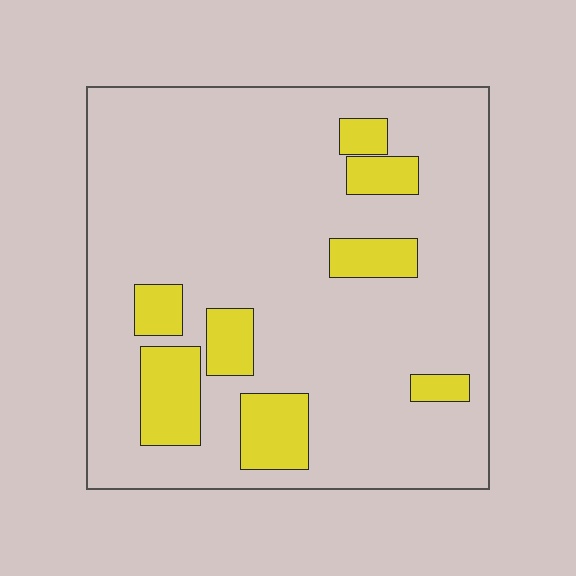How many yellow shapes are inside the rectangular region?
8.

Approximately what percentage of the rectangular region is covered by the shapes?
Approximately 15%.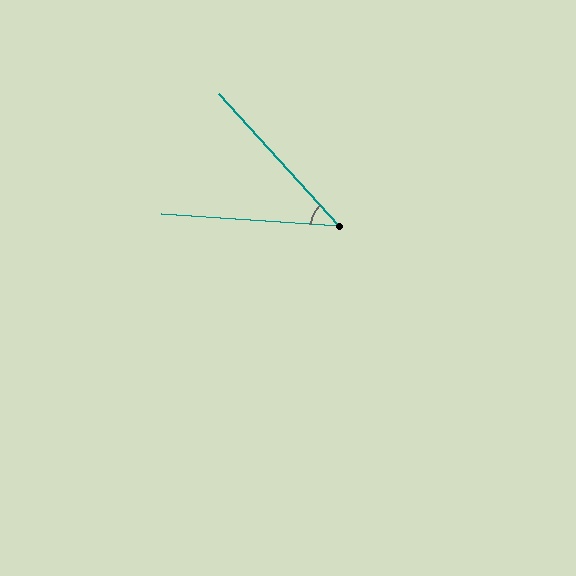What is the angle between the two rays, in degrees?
Approximately 44 degrees.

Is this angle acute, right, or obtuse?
It is acute.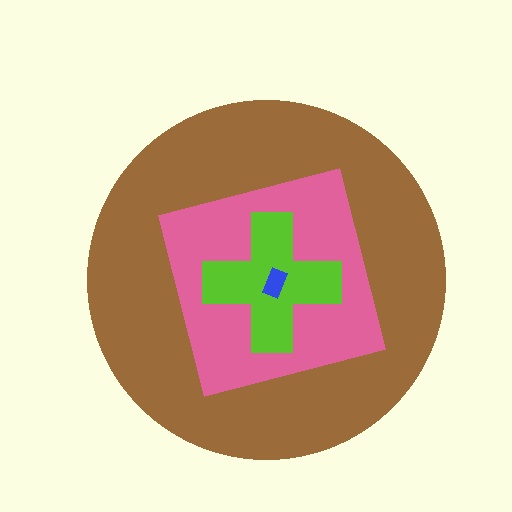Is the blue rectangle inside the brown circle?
Yes.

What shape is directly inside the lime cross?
The blue rectangle.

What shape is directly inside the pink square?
The lime cross.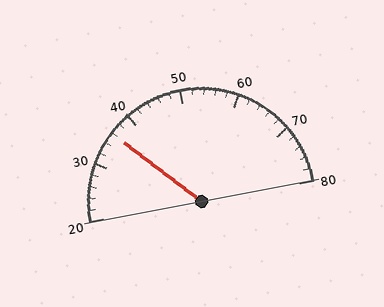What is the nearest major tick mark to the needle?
The nearest major tick mark is 40.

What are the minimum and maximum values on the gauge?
The gauge ranges from 20 to 80.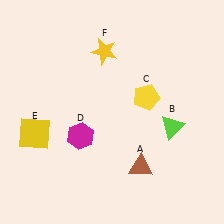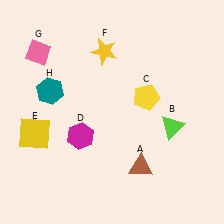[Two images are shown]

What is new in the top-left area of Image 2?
A teal hexagon (H) was added in the top-left area of Image 2.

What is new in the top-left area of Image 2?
A pink diamond (G) was added in the top-left area of Image 2.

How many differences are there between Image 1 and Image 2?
There are 2 differences between the two images.